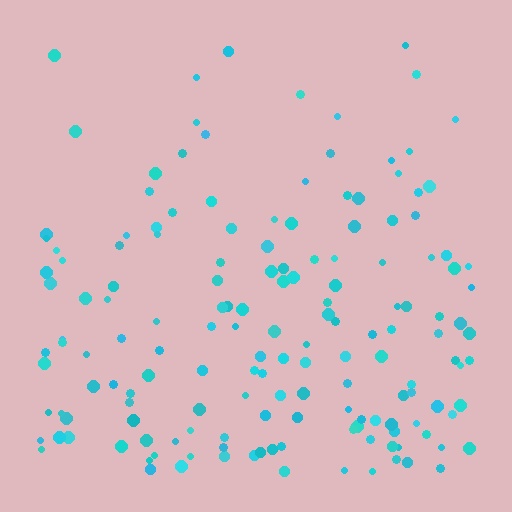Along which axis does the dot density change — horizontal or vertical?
Vertical.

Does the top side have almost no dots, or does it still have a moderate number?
Still a moderate number, just noticeably fewer than the bottom.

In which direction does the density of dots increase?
From top to bottom, with the bottom side densest.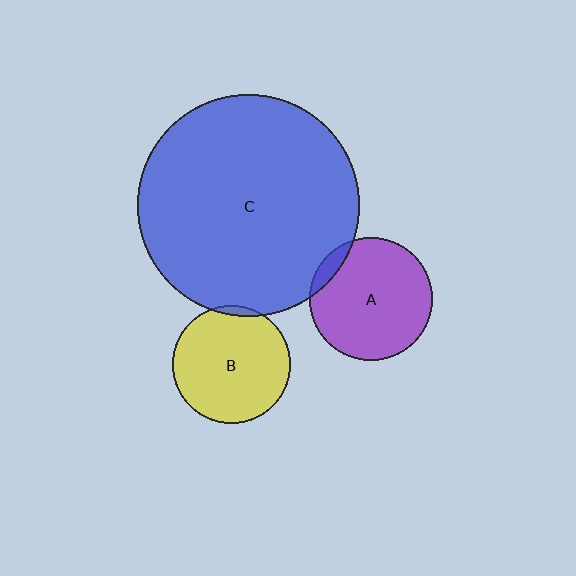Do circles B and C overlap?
Yes.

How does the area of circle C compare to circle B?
Approximately 3.5 times.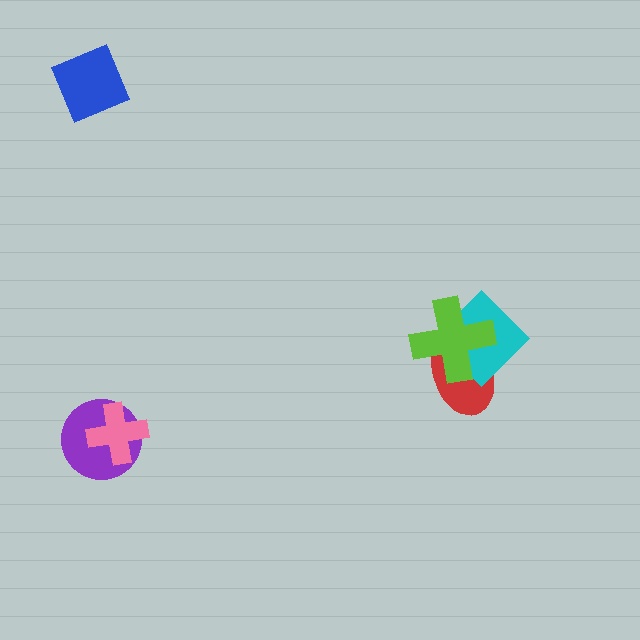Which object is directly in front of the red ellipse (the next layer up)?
The cyan diamond is directly in front of the red ellipse.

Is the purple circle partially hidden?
Yes, it is partially covered by another shape.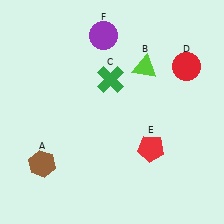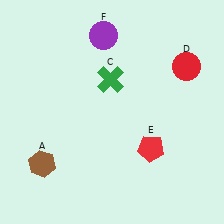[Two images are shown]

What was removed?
The lime triangle (B) was removed in Image 2.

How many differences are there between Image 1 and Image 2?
There is 1 difference between the two images.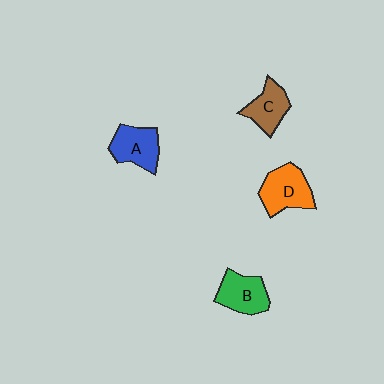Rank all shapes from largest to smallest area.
From largest to smallest: D (orange), B (green), A (blue), C (brown).